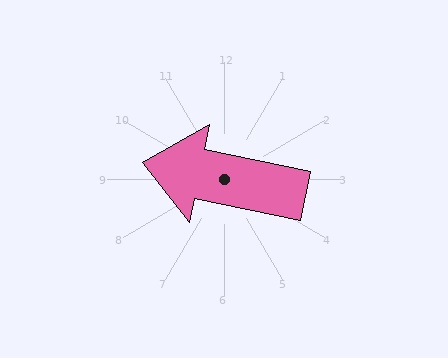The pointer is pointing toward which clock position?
Roughly 9 o'clock.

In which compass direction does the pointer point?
West.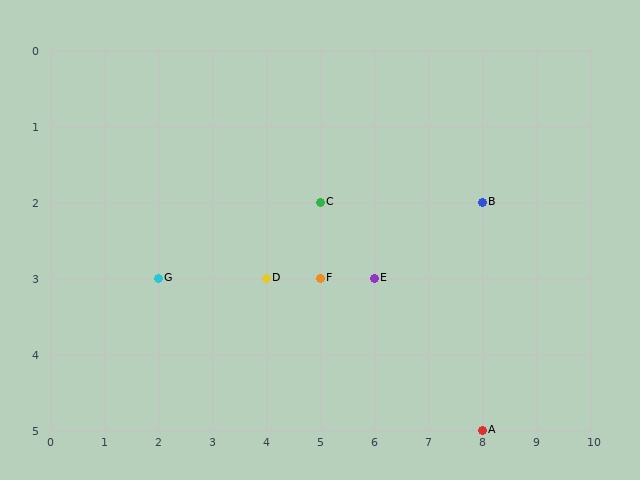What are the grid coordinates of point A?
Point A is at grid coordinates (8, 5).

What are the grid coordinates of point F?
Point F is at grid coordinates (5, 3).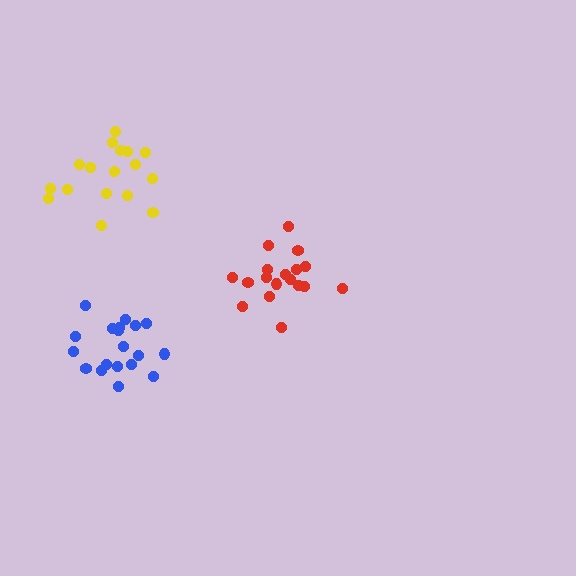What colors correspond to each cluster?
The clusters are colored: red, blue, yellow.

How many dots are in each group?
Group 1: 18 dots, Group 2: 19 dots, Group 3: 17 dots (54 total).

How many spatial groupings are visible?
There are 3 spatial groupings.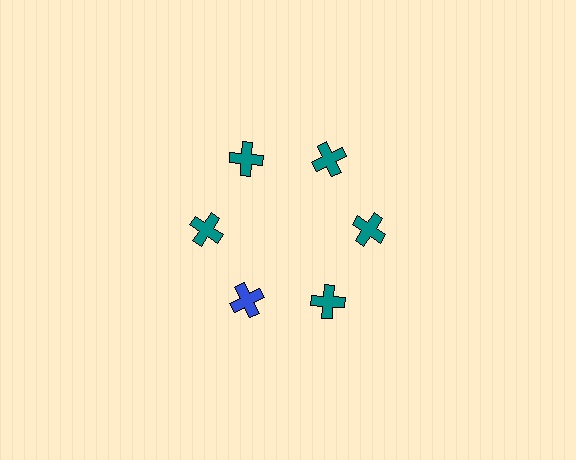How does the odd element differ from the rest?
It has a different color: blue instead of teal.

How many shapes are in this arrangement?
There are 6 shapes arranged in a ring pattern.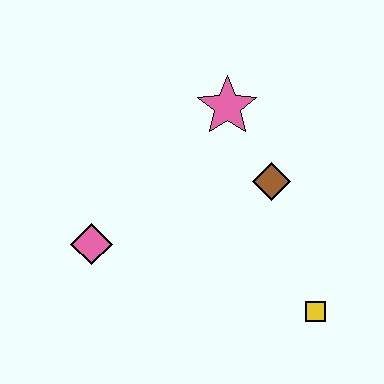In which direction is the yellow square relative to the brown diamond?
The yellow square is below the brown diamond.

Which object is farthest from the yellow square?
The pink diamond is farthest from the yellow square.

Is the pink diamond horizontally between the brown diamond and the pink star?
No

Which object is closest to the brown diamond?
The pink star is closest to the brown diamond.